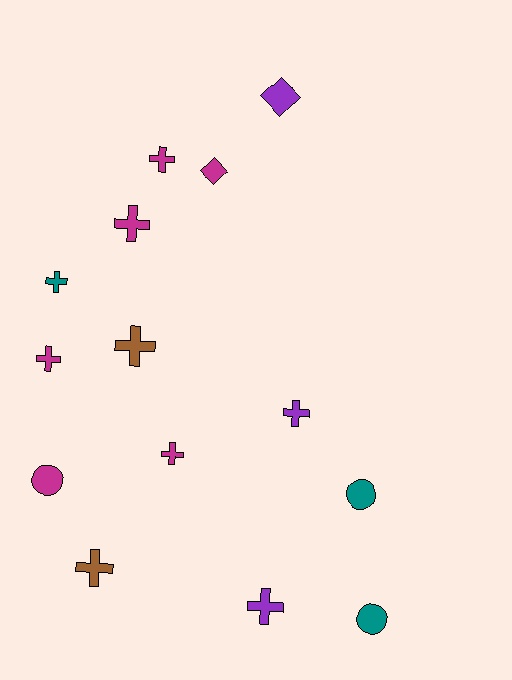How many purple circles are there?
There are no purple circles.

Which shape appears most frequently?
Cross, with 9 objects.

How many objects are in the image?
There are 14 objects.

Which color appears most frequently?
Magenta, with 6 objects.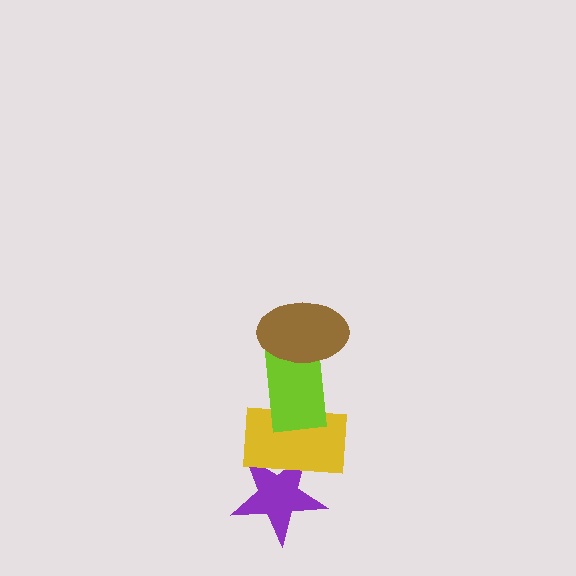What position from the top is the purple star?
The purple star is 4th from the top.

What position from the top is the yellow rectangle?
The yellow rectangle is 3rd from the top.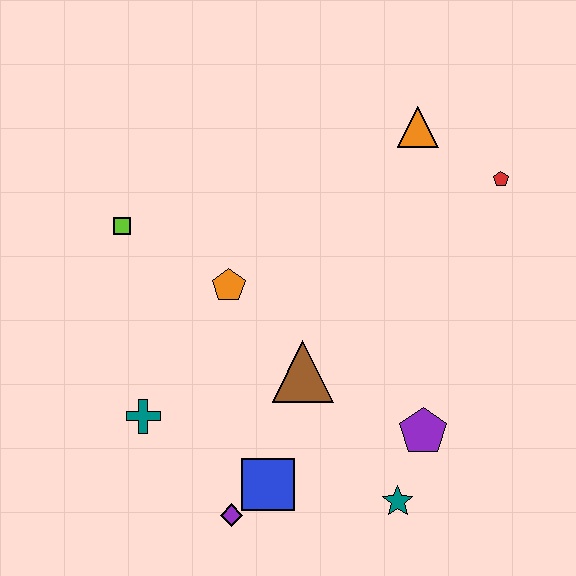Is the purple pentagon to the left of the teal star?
No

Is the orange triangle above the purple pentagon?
Yes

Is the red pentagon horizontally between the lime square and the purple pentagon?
No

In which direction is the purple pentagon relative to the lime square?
The purple pentagon is to the right of the lime square.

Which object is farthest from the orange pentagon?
The red pentagon is farthest from the orange pentagon.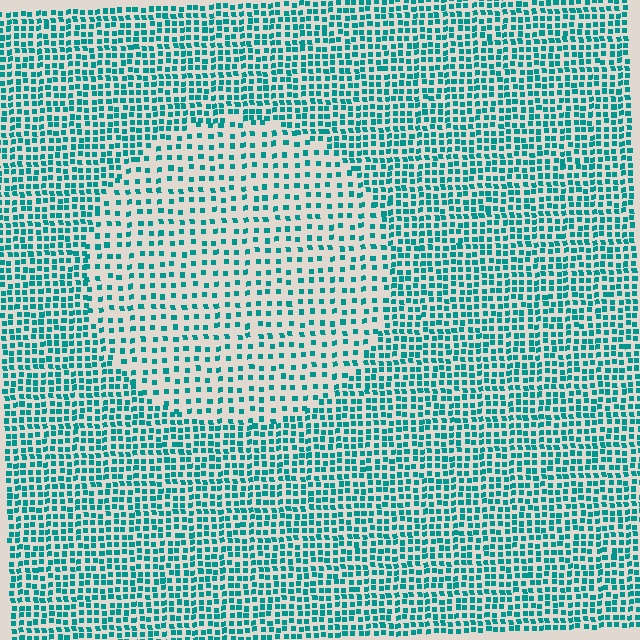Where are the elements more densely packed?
The elements are more densely packed outside the circle boundary.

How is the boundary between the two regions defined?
The boundary is defined by a change in element density (approximately 2.0x ratio). All elements are the same color, size, and shape.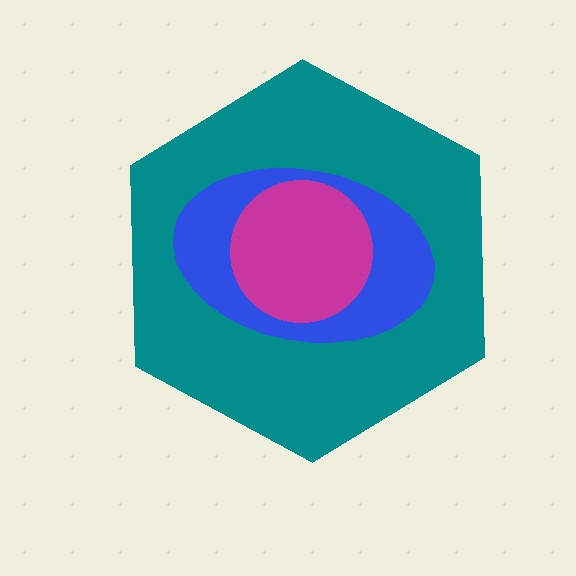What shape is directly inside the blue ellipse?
The magenta circle.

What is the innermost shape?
The magenta circle.